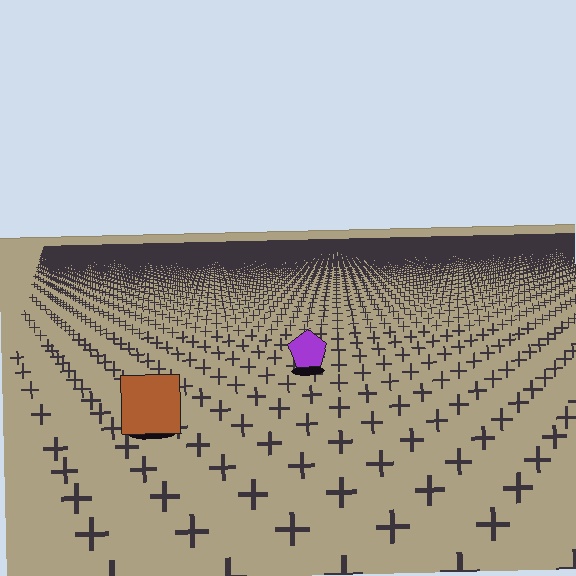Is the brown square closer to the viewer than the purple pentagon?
Yes. The brown square is closer — you can tell from the texture gradient: the ground texture is coarser near it.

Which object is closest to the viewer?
The brown square is closest. The texture marks near it are larger and more spread out.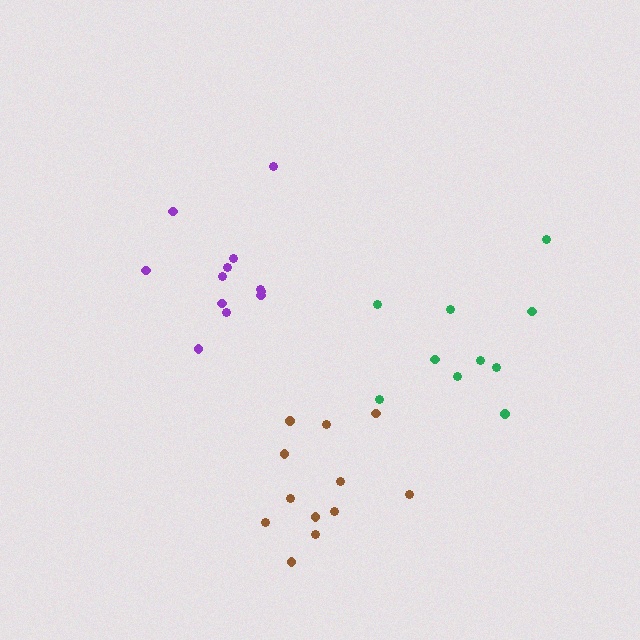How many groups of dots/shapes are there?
There are 3 groups.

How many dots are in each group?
Group 1: 10 dots, Group 2: 12 dots, Group 3: 12 dots (34 total).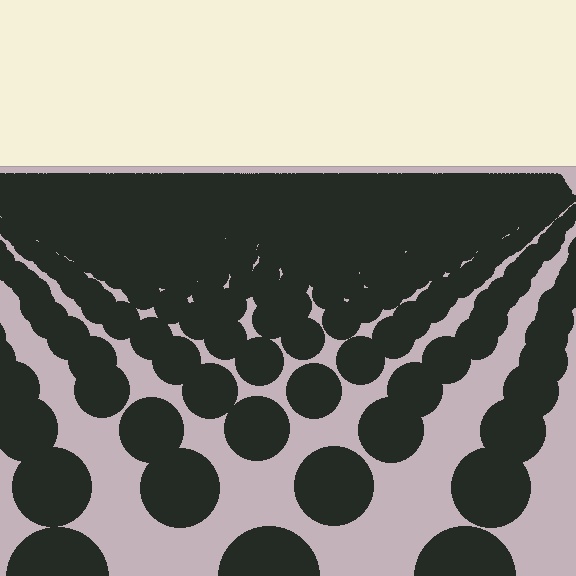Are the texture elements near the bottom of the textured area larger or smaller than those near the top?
Larger. Near the bottom, elements are closer to the viewer and appear at a bigger on-screen size.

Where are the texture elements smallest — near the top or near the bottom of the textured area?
Near the top.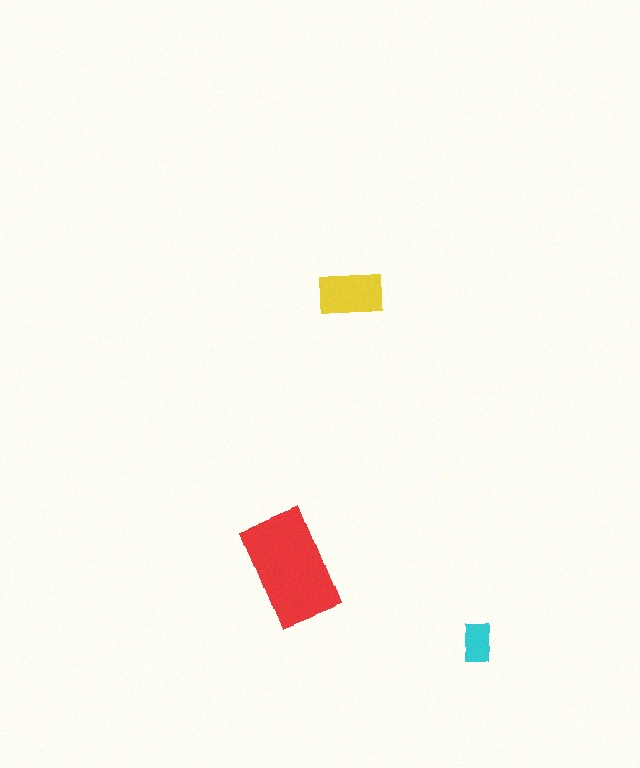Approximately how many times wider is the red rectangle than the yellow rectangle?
About 1.5 times wider.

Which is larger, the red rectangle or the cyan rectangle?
The red one.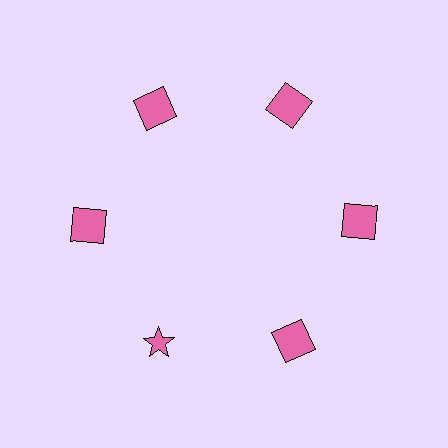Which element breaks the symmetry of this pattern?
The pink star at roughly the 7 o'clock position breaks the symmetry. All other shapes are pink squares.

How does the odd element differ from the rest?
It has a different shape: star instead of square.